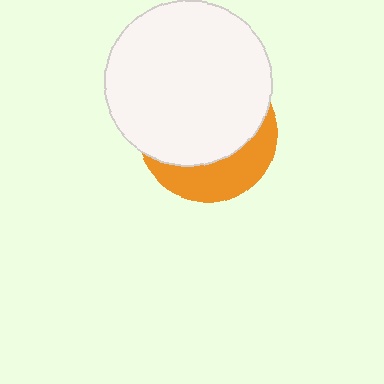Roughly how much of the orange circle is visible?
A small part of it is visible (roughly 32%).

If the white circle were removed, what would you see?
You would see the complete orange circle.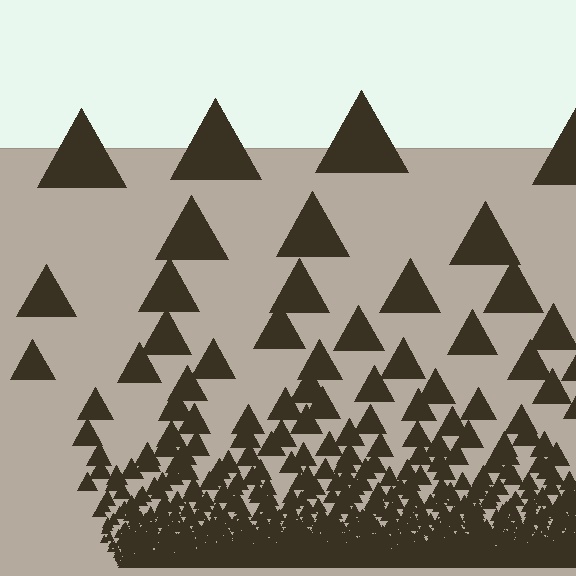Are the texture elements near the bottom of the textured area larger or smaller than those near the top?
Smaller. The gradient is inverted — elements near the bottom are smaller and denser.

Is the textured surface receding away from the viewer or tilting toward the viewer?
The surface appears to tilt toward the viewer. Texture elements get larger and sparser toward the top.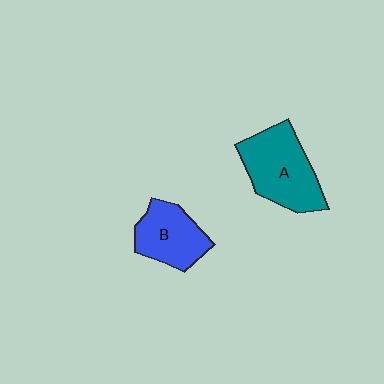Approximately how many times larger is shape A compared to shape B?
Approximately 1.4 times.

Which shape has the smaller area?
Shape B (blue).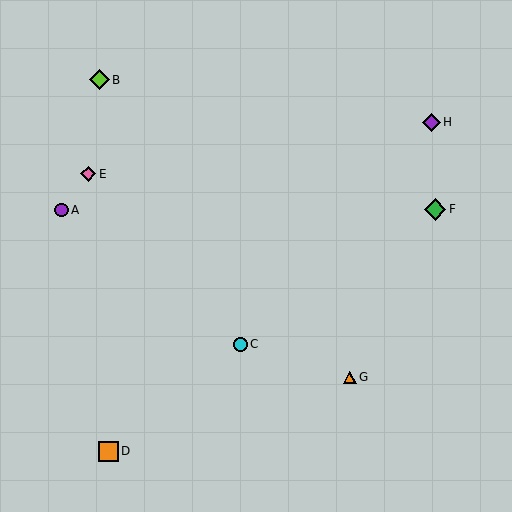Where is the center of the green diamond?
The center of the green diamond is at (435, 209).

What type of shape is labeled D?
Shape D is an orange square.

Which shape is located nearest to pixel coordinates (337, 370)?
The orange triangle (labeled G) at (350, 378) is nearest to that location.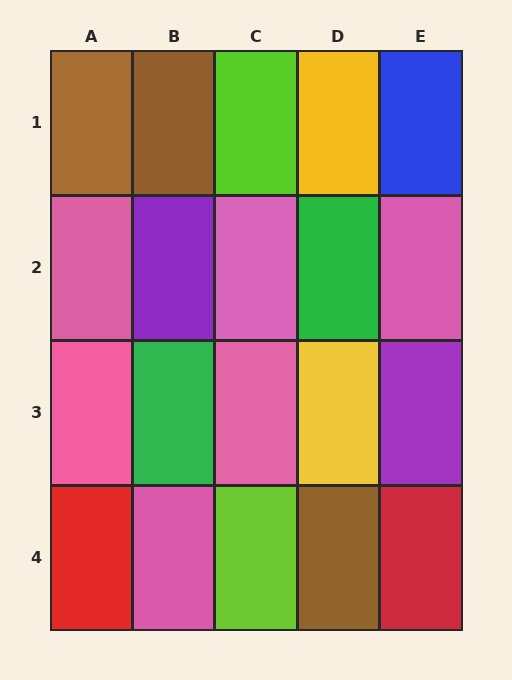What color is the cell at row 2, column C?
Pink.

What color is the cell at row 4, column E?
Red.